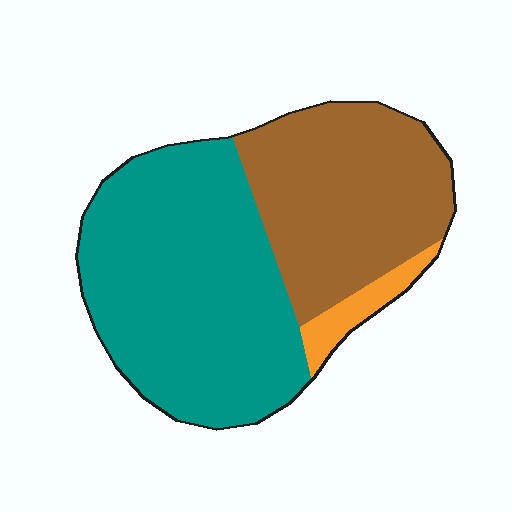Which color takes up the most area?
Teal, at roughly 55%.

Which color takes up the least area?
Orange, at roughly 5%.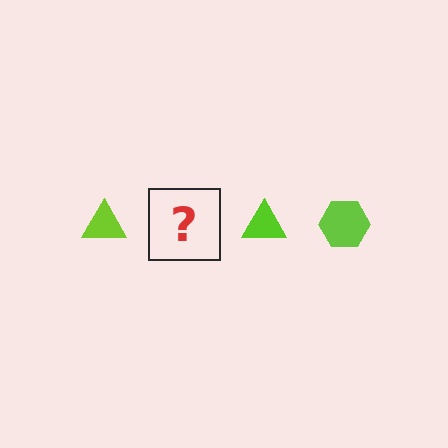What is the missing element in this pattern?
The missing element is a lime hexagon.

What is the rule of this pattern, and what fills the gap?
The rule is that the pattern cycles through triangle, hexagon shapes in lime. The gap should be filled with a lime hexagon.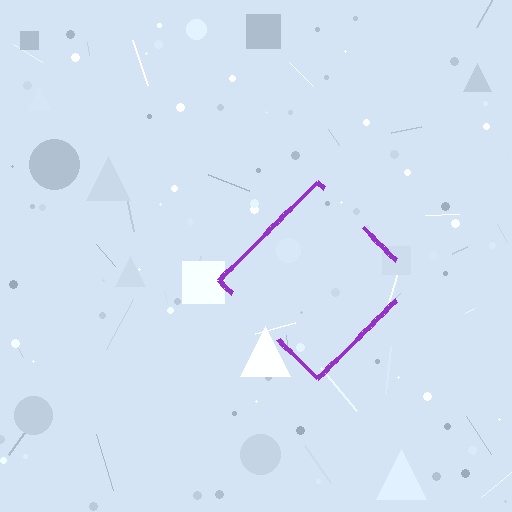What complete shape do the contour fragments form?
The contour fragments form a diamond.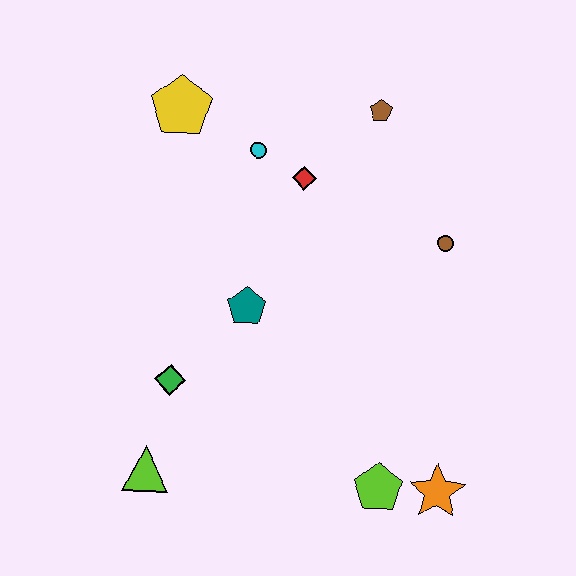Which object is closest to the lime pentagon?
The orange star is closest to the lime pentagon.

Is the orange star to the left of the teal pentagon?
No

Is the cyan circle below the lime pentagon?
No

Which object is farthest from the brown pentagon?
The lime triangle is farthest from the brown pentagon.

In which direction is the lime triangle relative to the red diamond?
The lime triangle is below the red diamond.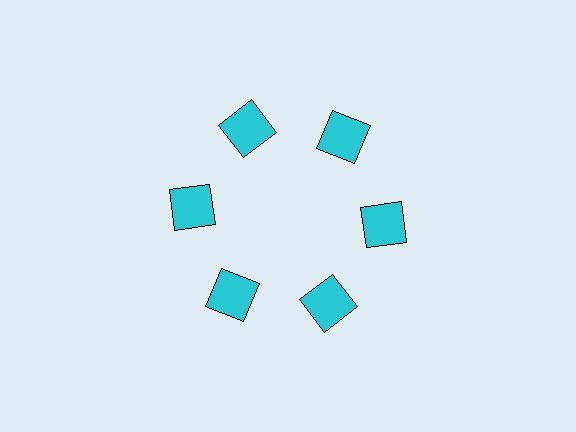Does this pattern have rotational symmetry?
Yes, this pattern has 6-fold rotational symmetry. It looks the same after rotating 60 degrees around the center.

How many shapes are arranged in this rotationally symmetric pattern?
There are 6 shapes, arranged in 6 groups of 1.